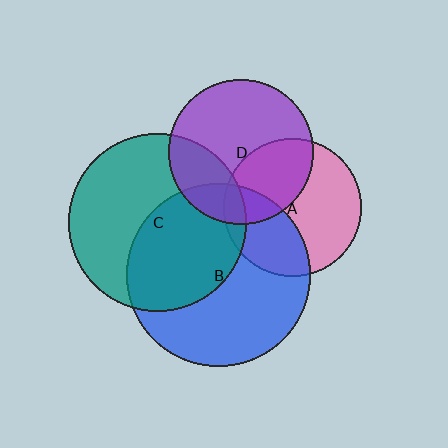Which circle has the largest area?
Circle B (blue).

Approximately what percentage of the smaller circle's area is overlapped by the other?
Approximately 35%.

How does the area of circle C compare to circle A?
Approximately 1.7 times.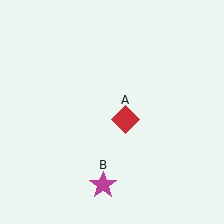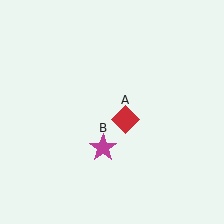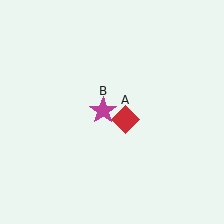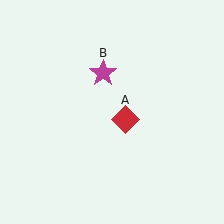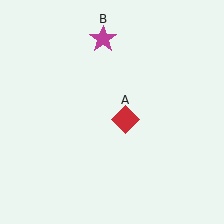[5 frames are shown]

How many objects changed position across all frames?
1 object changed position: magenta star (object B).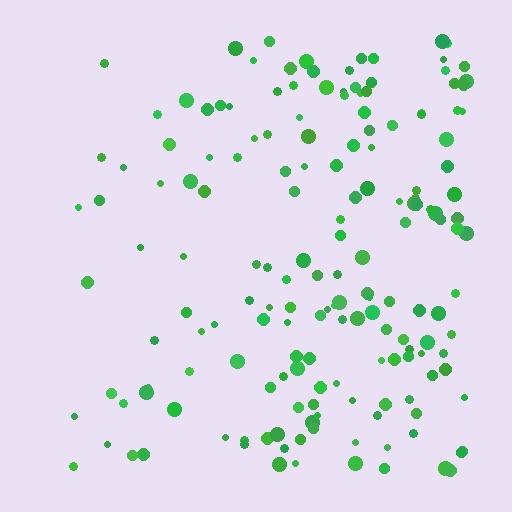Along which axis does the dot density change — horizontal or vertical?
Horizontal.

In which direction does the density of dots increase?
From left to right, with the right side densest.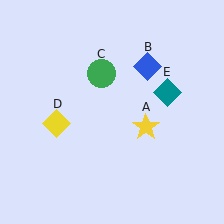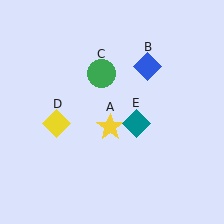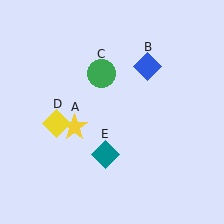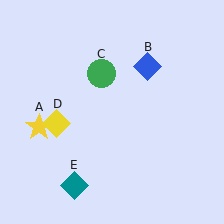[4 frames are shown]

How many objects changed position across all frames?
2 objects changed position: yellow star (object A), teal diamond (object E).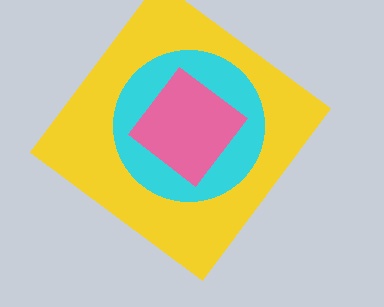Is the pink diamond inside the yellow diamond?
Yes.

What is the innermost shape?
The pink diamond.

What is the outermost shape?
The yellow diamond.